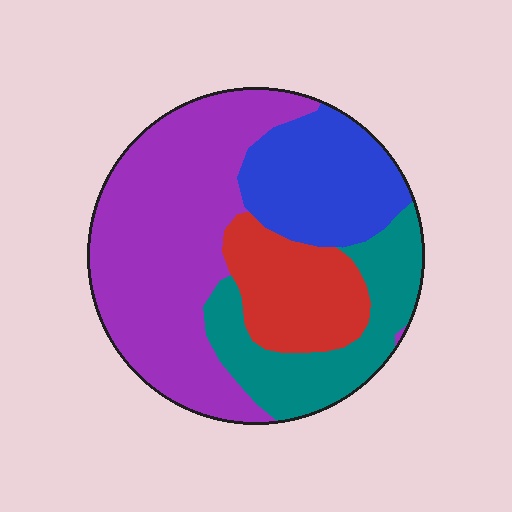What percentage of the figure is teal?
Teal takes up about one fifth (1/5) of the figure.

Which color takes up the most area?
Purple, at roughly 45%.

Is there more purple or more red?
Purple.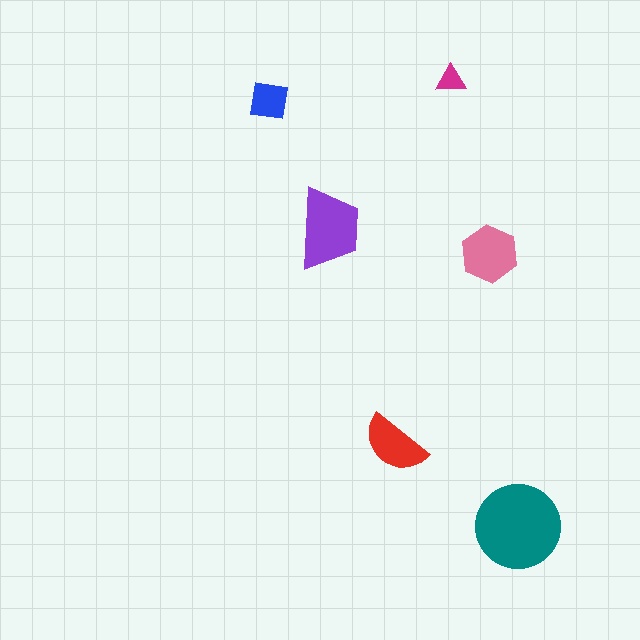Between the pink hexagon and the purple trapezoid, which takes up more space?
The purple trapezoid.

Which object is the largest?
The teal circle.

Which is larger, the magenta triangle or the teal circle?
The teal circle.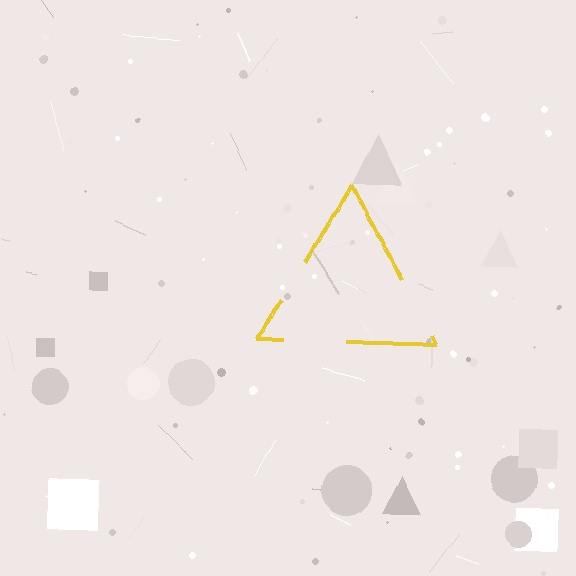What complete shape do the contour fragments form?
The contour fragments form a triangle.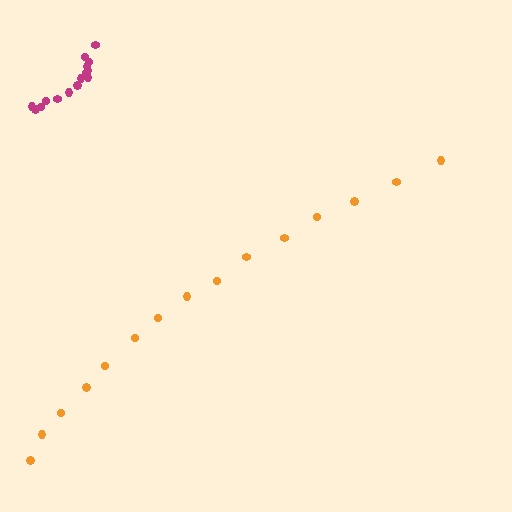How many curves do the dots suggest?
There are 2 distinct paths.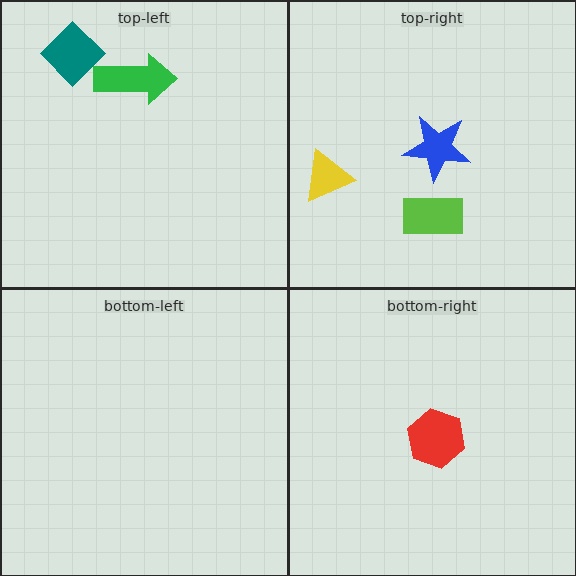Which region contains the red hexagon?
The bottom-right region.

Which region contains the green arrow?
The top-left region.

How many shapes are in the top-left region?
2.